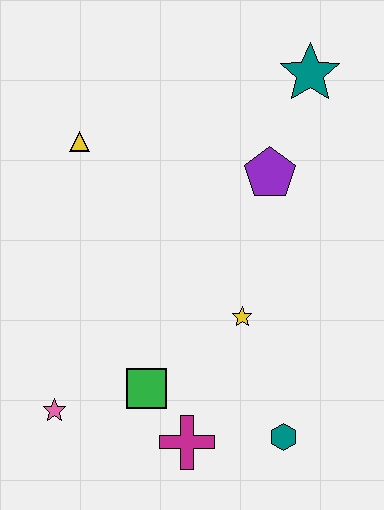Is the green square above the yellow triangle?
No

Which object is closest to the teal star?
The purple pentagon is closest to the teal star.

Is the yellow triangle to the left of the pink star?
No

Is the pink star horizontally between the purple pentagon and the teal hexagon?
No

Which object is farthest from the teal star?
The pink star is farthest from the teal star.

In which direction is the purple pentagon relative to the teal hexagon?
The purple pentagon is above the teal hexagon.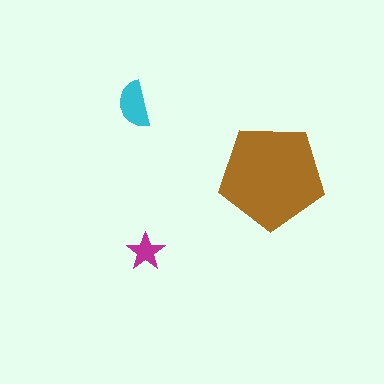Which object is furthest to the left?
The cyan semicircle is leftmost.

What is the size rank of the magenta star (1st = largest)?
3rd.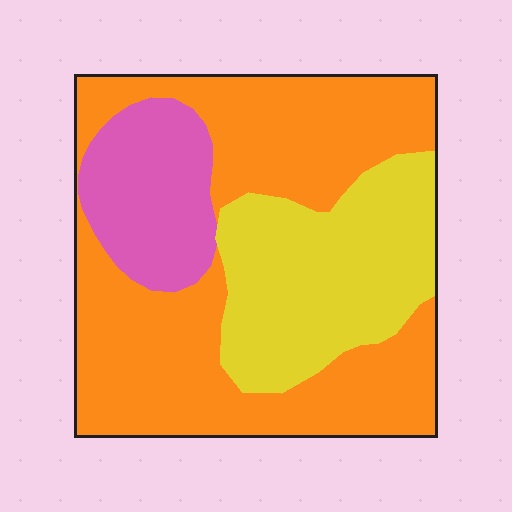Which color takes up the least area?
Pink, at roughly 15%.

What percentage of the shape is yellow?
Yellow takes up about one quarter (1/4) of the shape.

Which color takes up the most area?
Orange, at roughly 55%.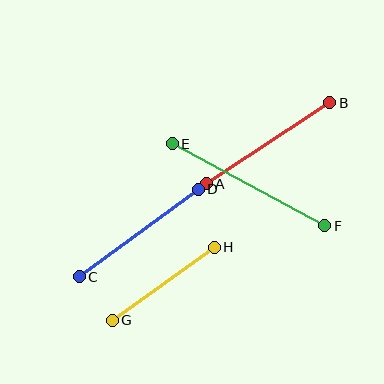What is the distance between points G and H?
The distance is approximately 125 pixels.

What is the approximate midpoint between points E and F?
The midpoint is at approximately (249, 185) pixels.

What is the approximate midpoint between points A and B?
The midpoint is at approximately (268, 143) pixels.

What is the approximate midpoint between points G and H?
The midpoint is at approximately (163, 284) pixels.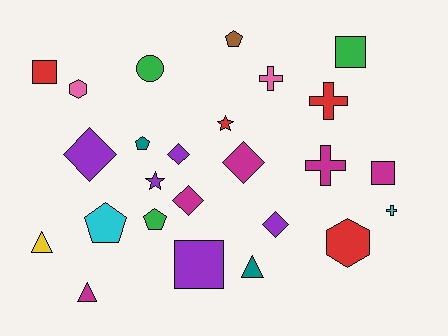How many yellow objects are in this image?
There is 1 yellow object.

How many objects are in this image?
There are 25 objects.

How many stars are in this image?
There are 2 stars.